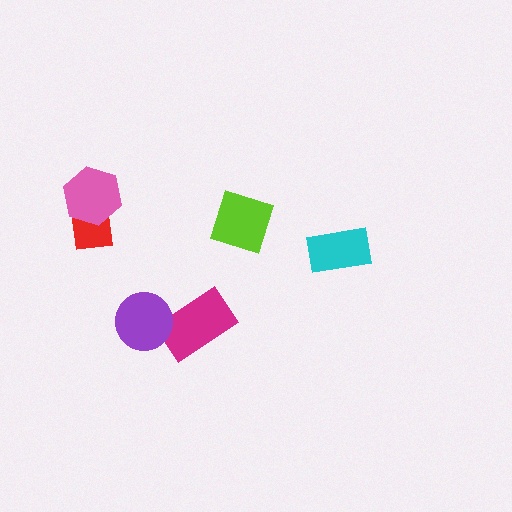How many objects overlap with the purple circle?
1 object overlaps with the purple circle.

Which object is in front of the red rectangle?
The pink hexagon is in front of the red rectangle.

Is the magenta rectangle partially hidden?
Yes, it is partially covered by another shape.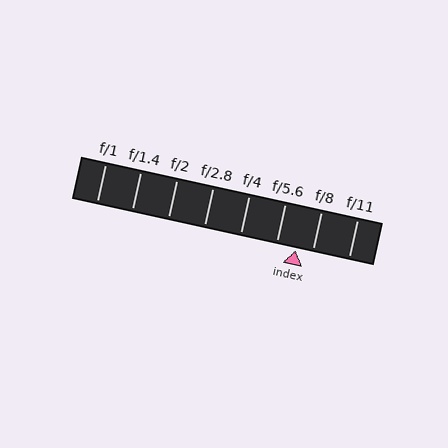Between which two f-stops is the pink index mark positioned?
The index mark is between f/5.6 and f/8.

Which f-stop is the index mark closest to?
The index mark is closest to f/8.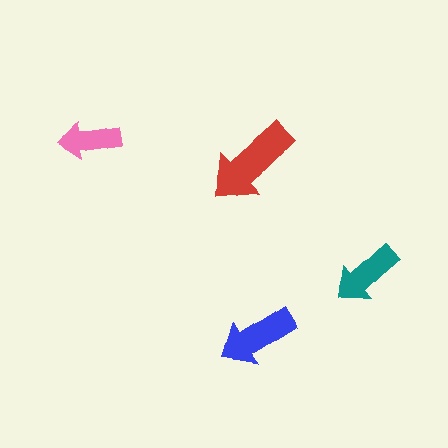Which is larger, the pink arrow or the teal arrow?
The teal one.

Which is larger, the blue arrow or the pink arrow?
The blue one.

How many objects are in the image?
There are 4 objects in the image.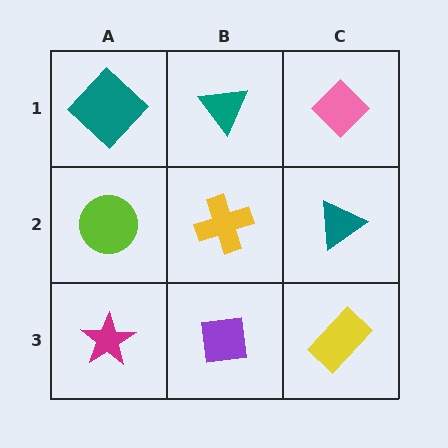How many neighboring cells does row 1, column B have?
3.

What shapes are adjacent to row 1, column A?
A lime circle (row 2, column A), a teal triangle (row 1, column B).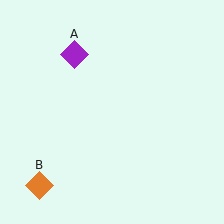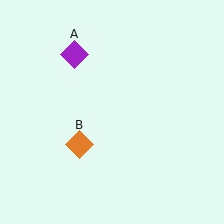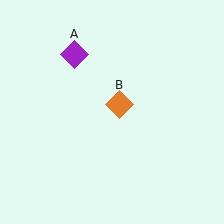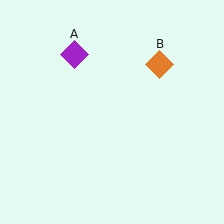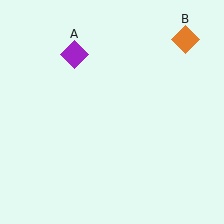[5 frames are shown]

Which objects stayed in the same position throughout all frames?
Purple diamond (object A) remained stationary.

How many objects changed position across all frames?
1 object changed position: orange diamond (object B).